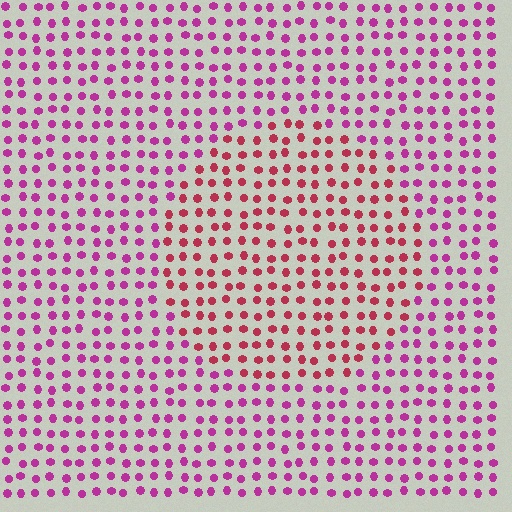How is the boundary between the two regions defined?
The boundary is defined purely by a slight shift in hue (about 33 degrees). Spacing, size, and orientation are identical on both sides.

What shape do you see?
I see a circle.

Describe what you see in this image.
The image is filled with small magenta elements in a uniform arrangement. A circle-shaped region is visible where the elements are tinted to a slightly different hue, forming a subtle color boundary.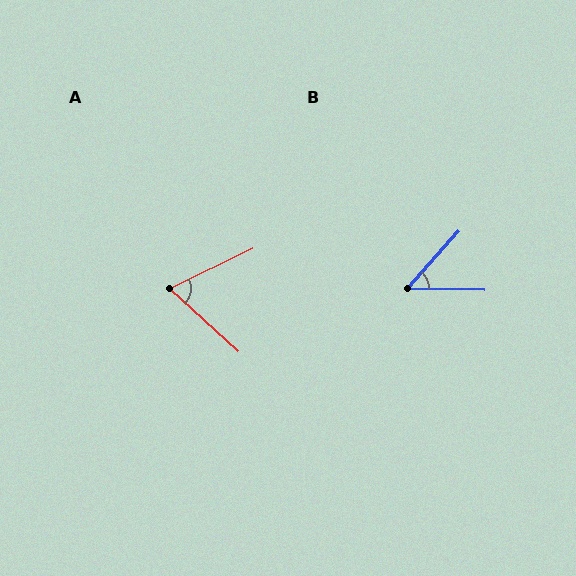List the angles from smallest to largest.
B (49°), A (69°).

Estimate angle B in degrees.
Approximately 49 degrees.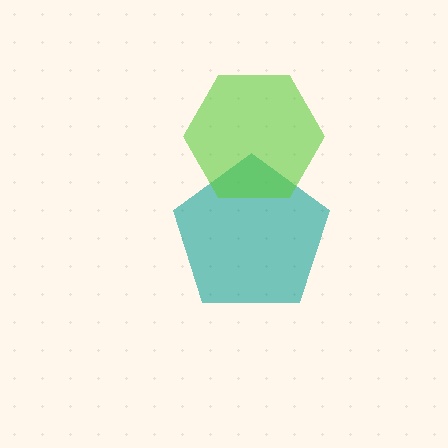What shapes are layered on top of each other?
The layered shapes are: a teal pentagon, a lime hexagon.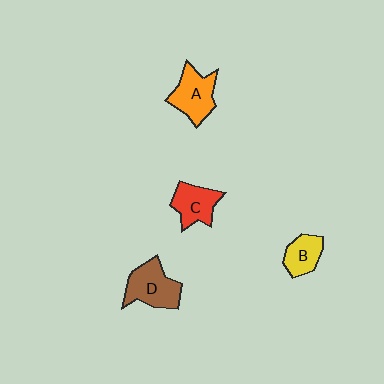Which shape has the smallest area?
Shape B (yellow).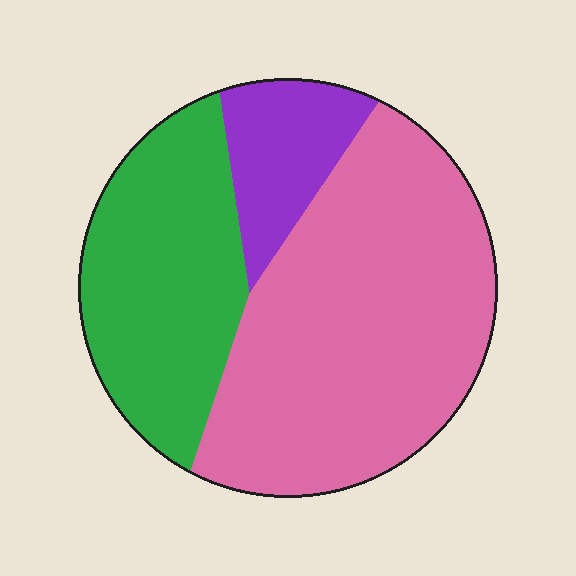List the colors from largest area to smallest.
From largest to smallest: pink, green, purple.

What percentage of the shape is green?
Green covers about 30% of the shape.